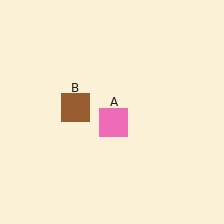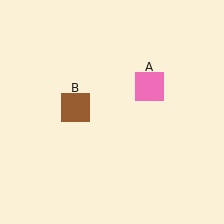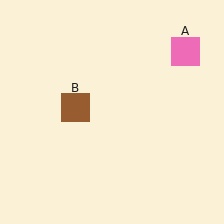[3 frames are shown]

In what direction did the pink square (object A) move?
The pink square (object A) moved up and to the right.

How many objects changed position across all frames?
1 object changed position: pink square (object A).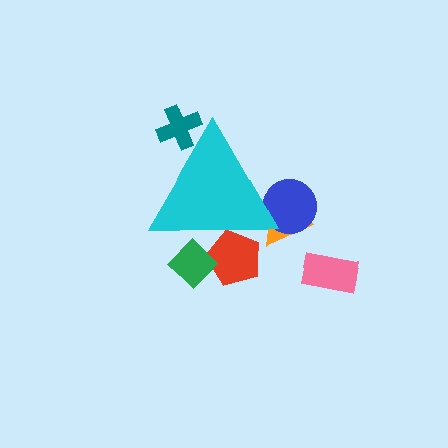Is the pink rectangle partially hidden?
No, the pink rectangle is fully visible.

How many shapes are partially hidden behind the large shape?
5 shapes are partially hidden.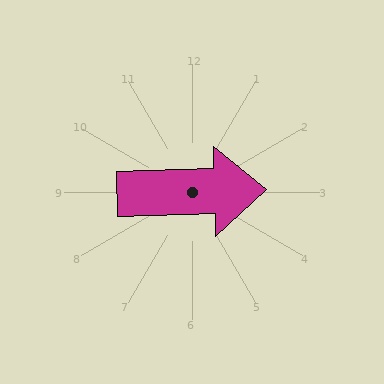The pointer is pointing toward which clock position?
Roughly 3 o'clock.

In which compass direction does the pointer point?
East.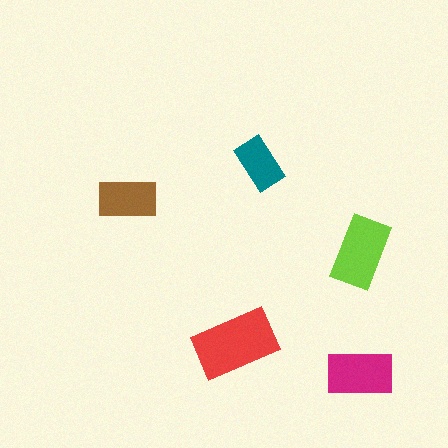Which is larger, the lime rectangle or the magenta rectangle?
The lime one.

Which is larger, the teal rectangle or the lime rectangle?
The lime one.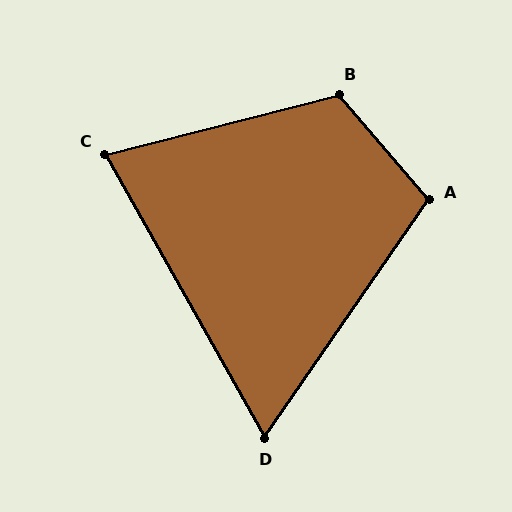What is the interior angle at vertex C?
Approximately 75 degrees (acute).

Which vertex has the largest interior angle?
B, at approximately 116 degrees.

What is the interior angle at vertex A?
Approximately 105 degrees (obtuse).